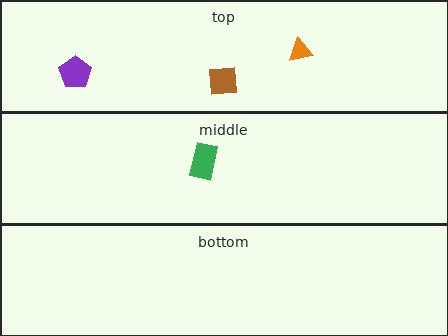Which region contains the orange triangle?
The top region.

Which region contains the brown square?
The top region.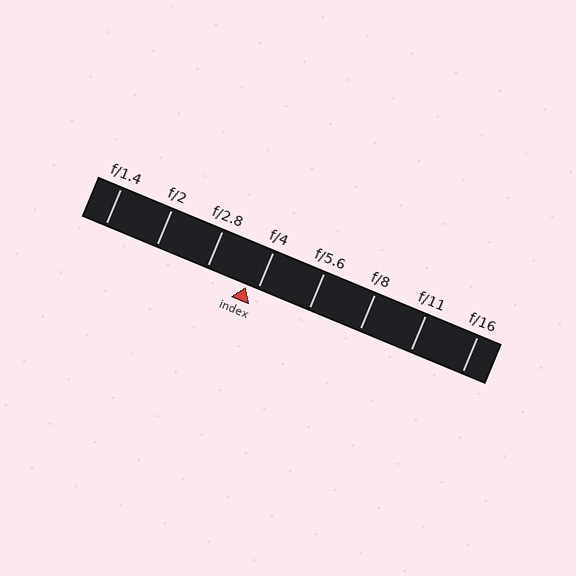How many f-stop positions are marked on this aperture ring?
There are 8 f-stop positions marked.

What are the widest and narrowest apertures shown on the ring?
The widest aperture shown is f/1.4 and the narrowest is f/16.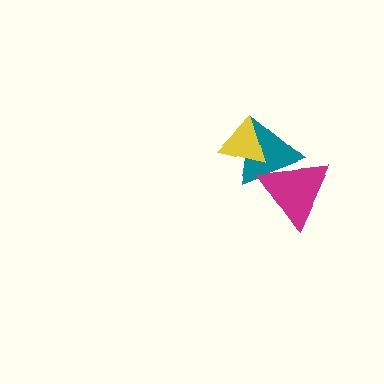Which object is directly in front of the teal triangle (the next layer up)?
The magenta triangle is directly in front of the teal triangle.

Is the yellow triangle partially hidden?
No, no other shape covers it.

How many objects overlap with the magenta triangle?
1 object overlaps with the magenta triangle.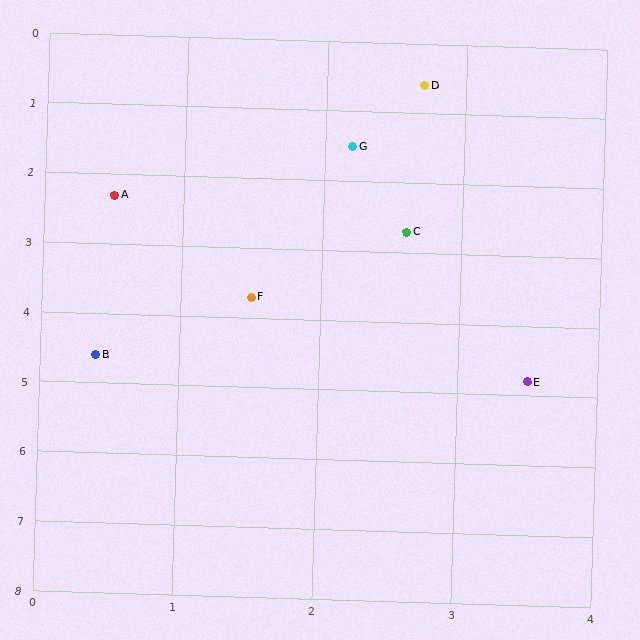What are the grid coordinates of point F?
Point F is at approximately (1.5, 3.7).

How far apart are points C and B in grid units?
Points C and B are about 2.9 grid units apart.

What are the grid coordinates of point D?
Point D is at approximately (2.7, 0.6).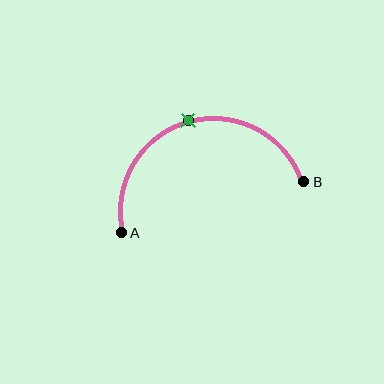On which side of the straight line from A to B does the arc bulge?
The arc bulges above the straight line connecting A and B.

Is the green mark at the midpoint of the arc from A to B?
Yes. The green mark lies on the arc at equal arc-length from both A and B — it is the arc midpoint.